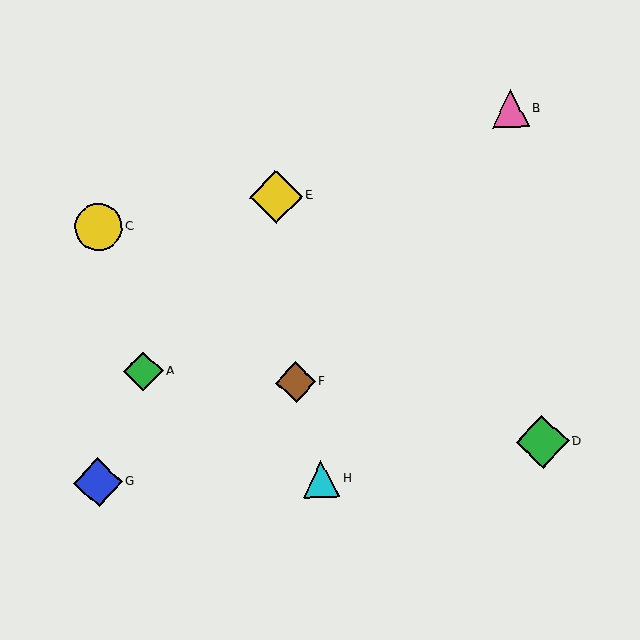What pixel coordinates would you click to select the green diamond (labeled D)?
Click at (542, 442) to select the green diamond D.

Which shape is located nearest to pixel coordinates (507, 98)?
The pink triangle (labeled B) at (510, 108) is nearest to that location.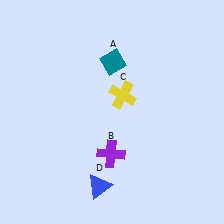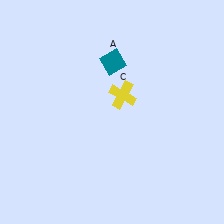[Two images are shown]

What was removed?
The purple cross (B), the blue triangle (D) were removed in Image 2.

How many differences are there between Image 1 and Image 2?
There are 2 differences between the two images.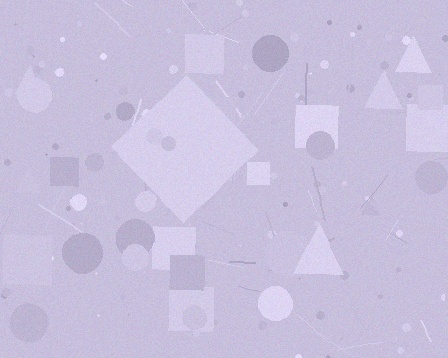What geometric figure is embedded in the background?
A diamond is embedded in the background.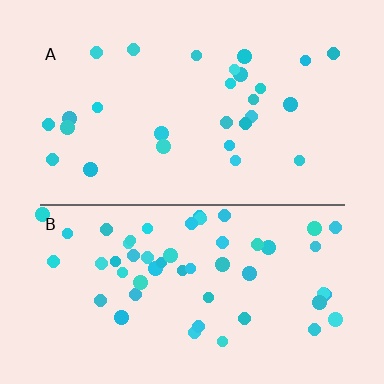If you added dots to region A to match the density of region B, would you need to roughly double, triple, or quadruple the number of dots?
Approximately double.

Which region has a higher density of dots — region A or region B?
B (the bottom).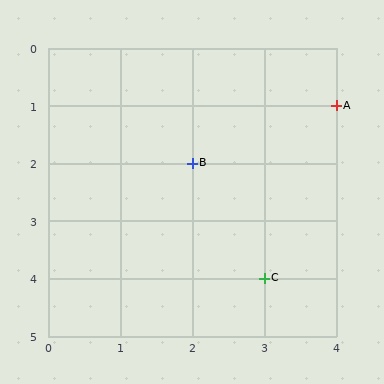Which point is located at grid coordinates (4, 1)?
Point A is at (4, 1).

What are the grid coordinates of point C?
Point C is at grid coordinates (3, 4).